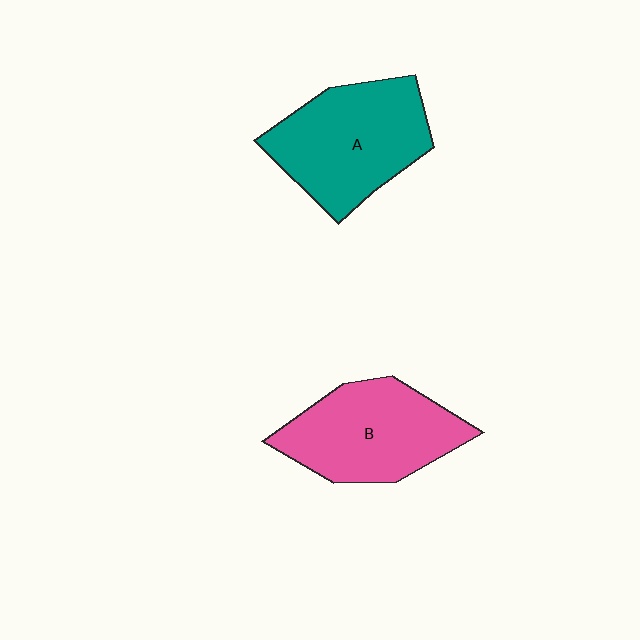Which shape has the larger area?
Shape A (teal).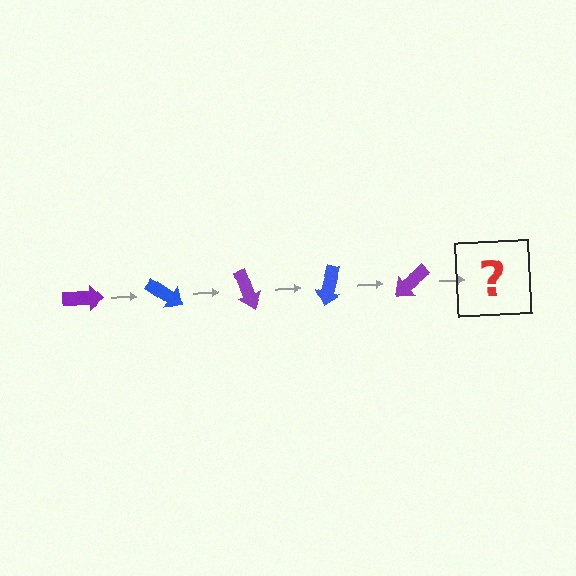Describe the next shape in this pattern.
It should be a blue arrow, rotated 175 degrees from the start.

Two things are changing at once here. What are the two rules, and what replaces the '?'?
The two rules are that it rotates 35 degrees each step and the color cycles through purple and blue. The '?' should be a blue arrow, rotated 175 degrees from the start.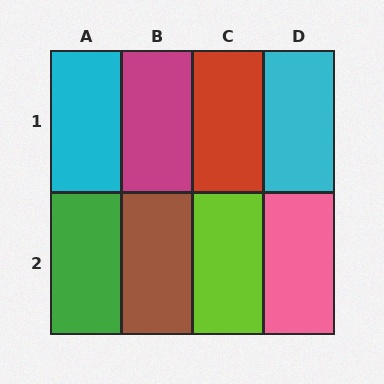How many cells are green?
1 cell is green.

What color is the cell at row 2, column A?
Green.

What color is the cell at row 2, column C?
Lime.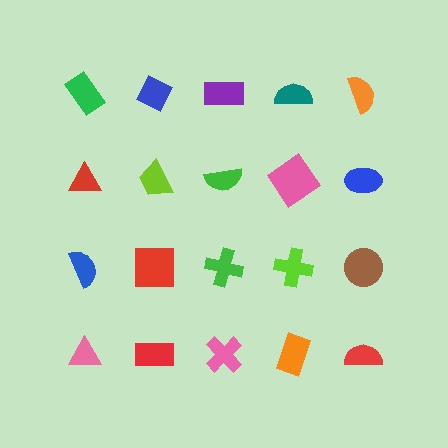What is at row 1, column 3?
A purple rectangle.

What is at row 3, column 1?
A blue semicircle.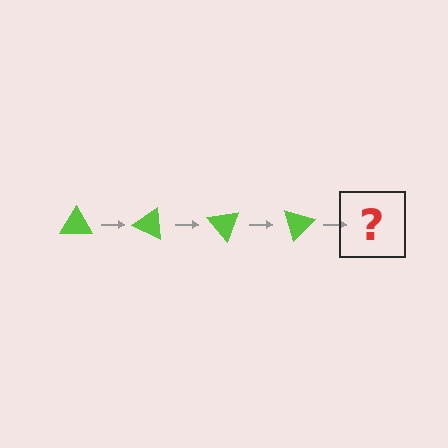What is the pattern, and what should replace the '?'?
The pattern is that the triangle rotates 25 degrees each step. The '?' should be a lime triangle rotated 100 degrees.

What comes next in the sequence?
The next element should be a lime triangle rotated 100 degrees.